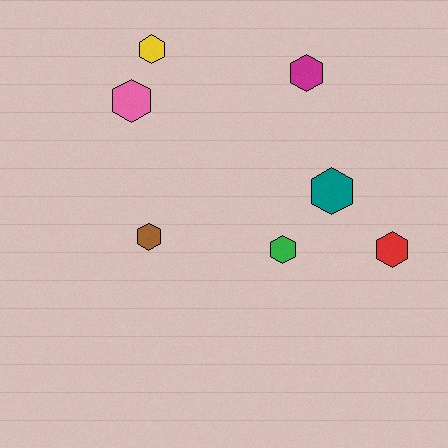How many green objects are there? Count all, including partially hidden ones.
There is 1 green object.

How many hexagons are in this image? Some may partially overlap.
There are 7 hexagons.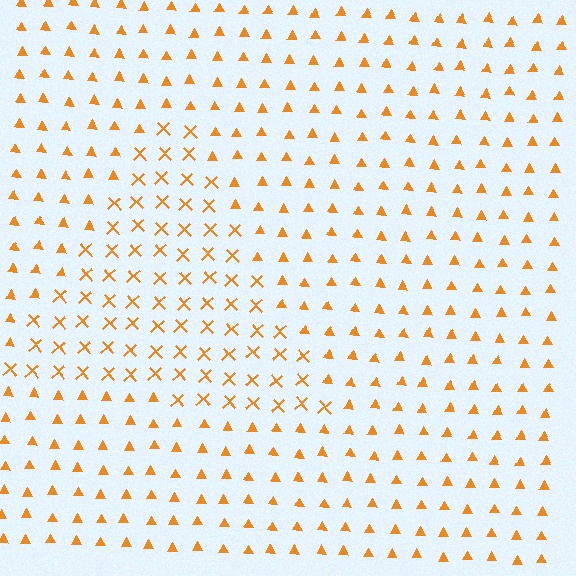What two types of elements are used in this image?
The image uses X marks inside the triangle region and triangles outside it.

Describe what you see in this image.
The image is filled with small orange elements arranged in a uniform grid. A triangle-shaped region contains X marks, while the surrounding area contains triangles. The boundary is defined purely by the change in element shape.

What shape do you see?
I see a triangle.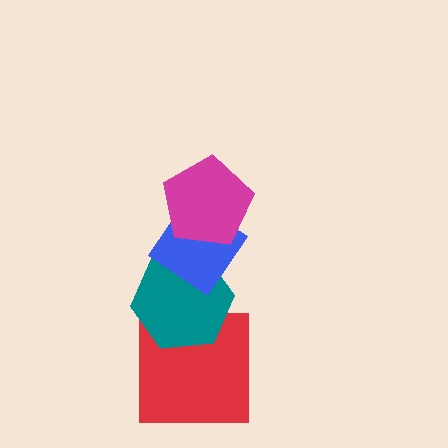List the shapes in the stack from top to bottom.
From top to bottom: the magenta pentagon, the blue diamond, the teal hexagon, the red square.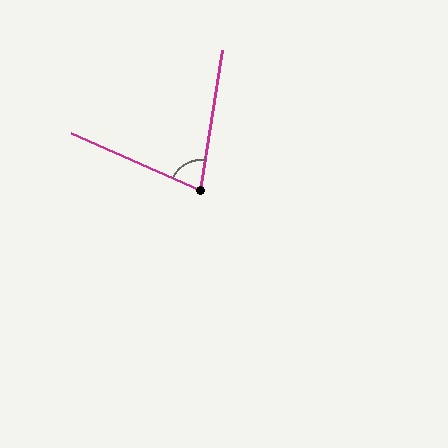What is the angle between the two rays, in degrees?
Approximately 75 degrees.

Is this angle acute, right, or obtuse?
It is acute.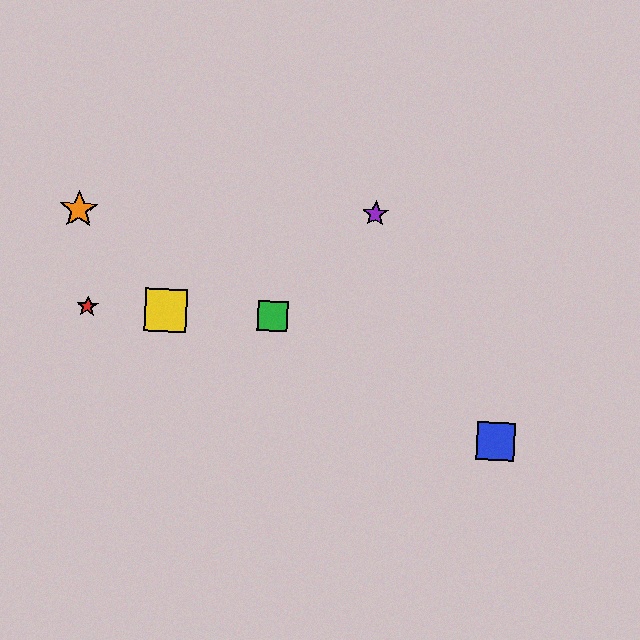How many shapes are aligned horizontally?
3 shapes (the red star, the green square, the yellow square) are aligned horizontally.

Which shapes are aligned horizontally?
The red star, the green square, the yellow square are aligned horizontally.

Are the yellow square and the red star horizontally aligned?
Yes, both are at y≈310.